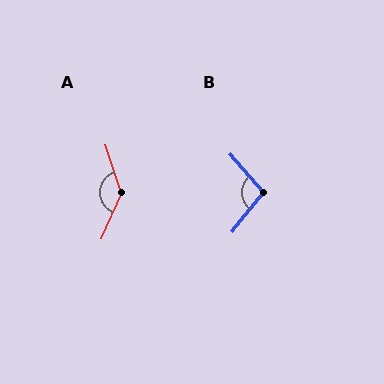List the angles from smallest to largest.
B (101°), A (139°).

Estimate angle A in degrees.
Approximately 139 degrees.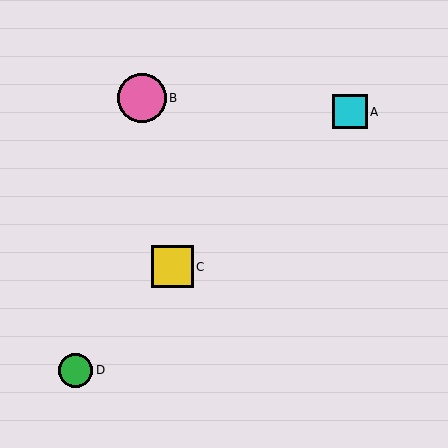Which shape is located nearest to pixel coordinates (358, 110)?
The cyan square (labeled A) at (350, 112) is nearest to that location.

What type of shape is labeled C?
Shape C is a yellow square.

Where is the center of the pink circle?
The center of the pink circle is at (142, 98).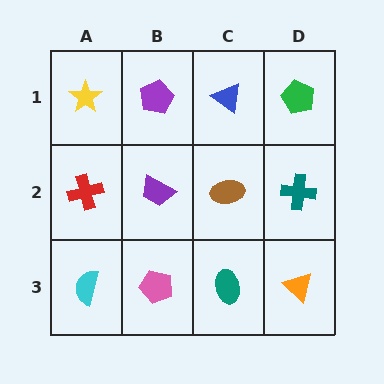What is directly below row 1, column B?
A purple trapezoid.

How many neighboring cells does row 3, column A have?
2.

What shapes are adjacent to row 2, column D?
A green pentagon (row 1, column D), an orange triangle (row 3, column D), a brown ellipse (row 2, column C).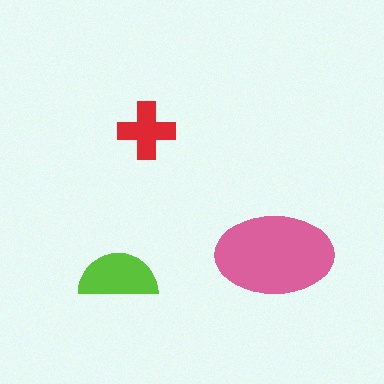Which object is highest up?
The red cross is topmost.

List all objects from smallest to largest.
The red cross, the lime semicircle, the pink ellipse.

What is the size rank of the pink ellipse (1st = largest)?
1st.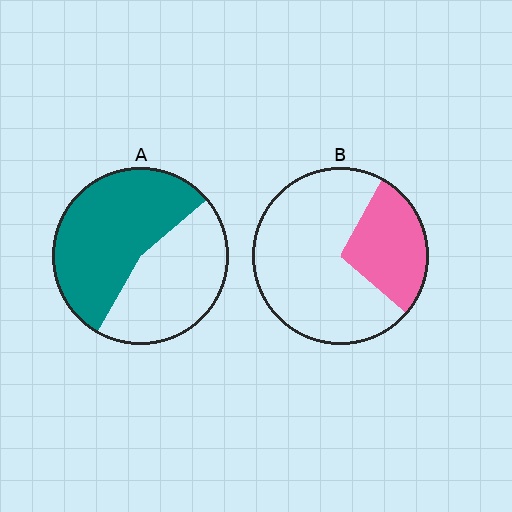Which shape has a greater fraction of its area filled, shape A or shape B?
Shape A.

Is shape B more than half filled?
No.